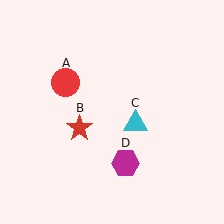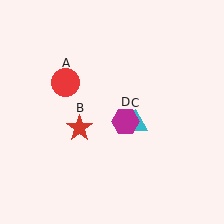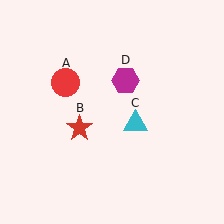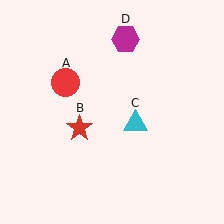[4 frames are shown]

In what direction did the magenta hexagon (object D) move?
The magenta hexagon (object D) moved up.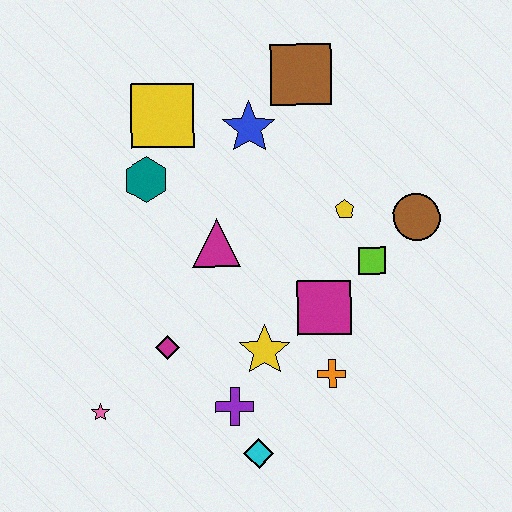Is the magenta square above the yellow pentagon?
No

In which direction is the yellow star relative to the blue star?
The yellow star is below the blue star.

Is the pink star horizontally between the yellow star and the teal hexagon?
No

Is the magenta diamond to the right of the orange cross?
No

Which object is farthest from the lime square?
The pink star is farthest from the lime square.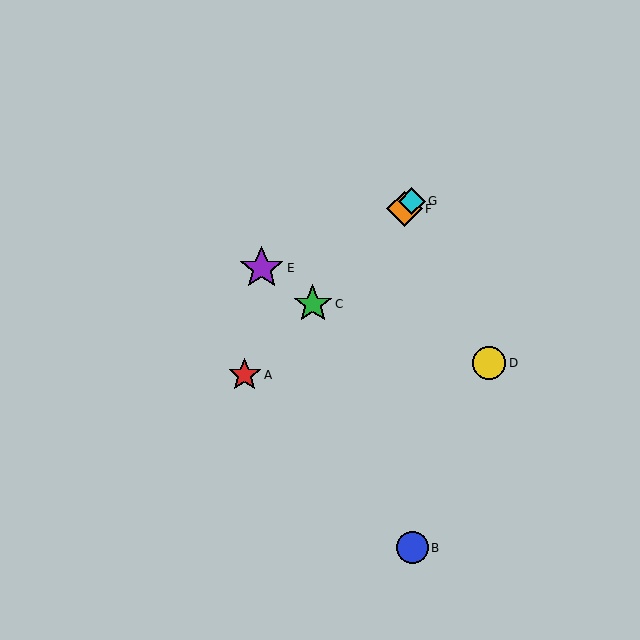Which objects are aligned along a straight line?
Objects A, C, F, G are aligned along a straight line.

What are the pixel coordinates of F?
Object F is at (405, 209).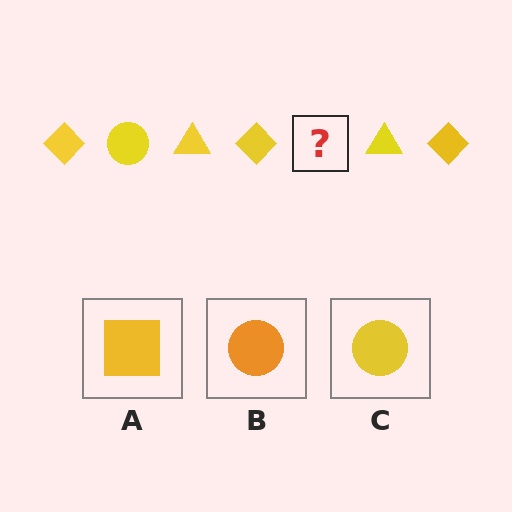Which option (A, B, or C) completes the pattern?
C.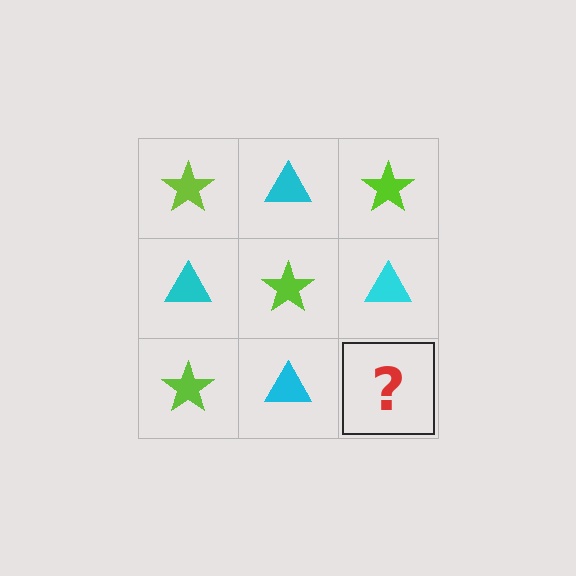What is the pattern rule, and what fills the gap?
The rule is that it alternates lime star and cyan triangle in a checkerboard pattern. The gap should be filled with a lime star.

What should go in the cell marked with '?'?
The missing cell should contain a lime star.